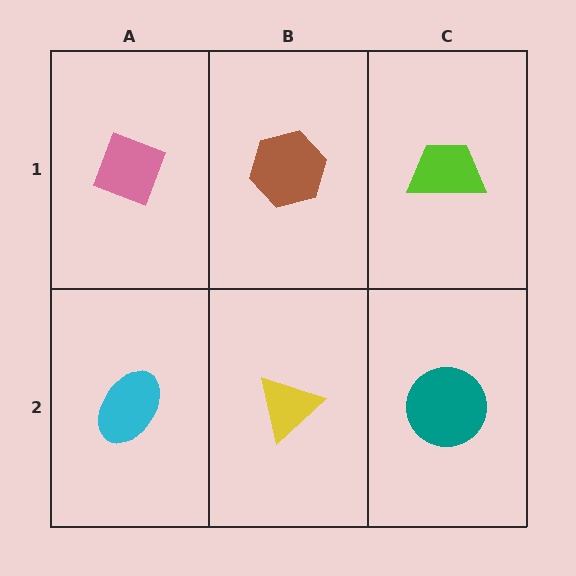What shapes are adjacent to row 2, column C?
A lime trapezoid (row 1, column C), a yellow triangle (row 2, column B).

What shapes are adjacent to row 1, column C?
A teal circle (row 2, column C), a brown hexagon (row 1, column B).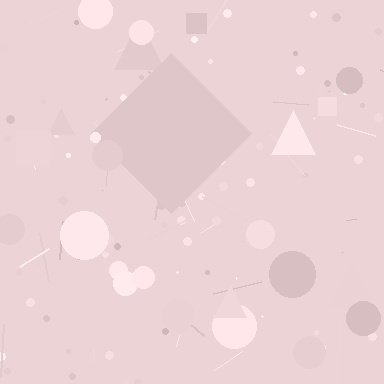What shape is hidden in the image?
A diamond is hidden in the image.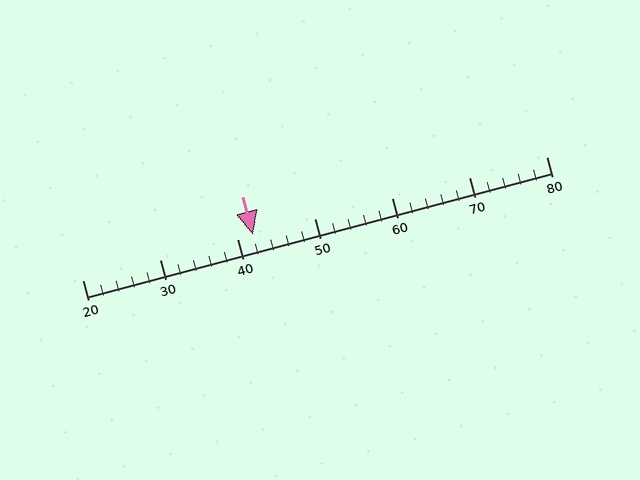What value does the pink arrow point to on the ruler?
The pink arrow points to approximately 42.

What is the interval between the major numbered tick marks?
The major tick marks are spaced 10 units apart.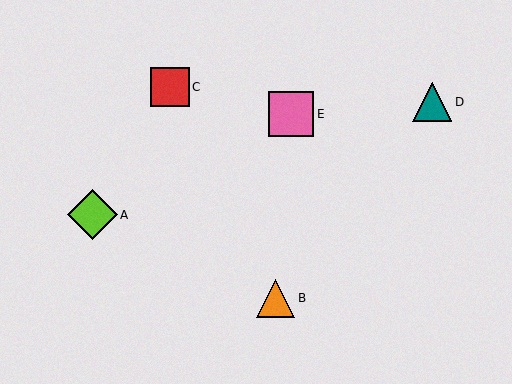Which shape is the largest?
The lime diamond (labeled A) is the largest.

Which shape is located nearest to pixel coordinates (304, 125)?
The pink square (labeled E) at (291, 114) is nearest to that location.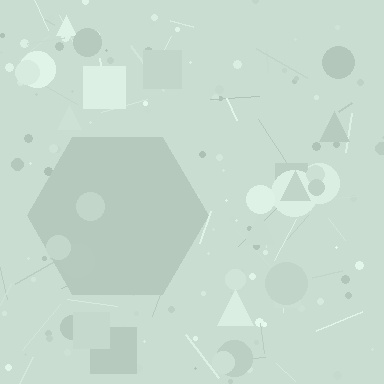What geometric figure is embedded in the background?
A hexagon is embedded in the background.